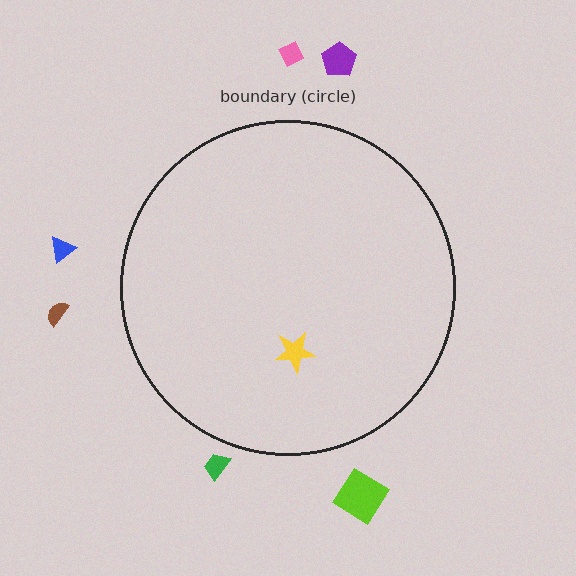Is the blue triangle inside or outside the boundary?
Outside.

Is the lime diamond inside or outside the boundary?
Outside.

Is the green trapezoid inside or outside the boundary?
Outside.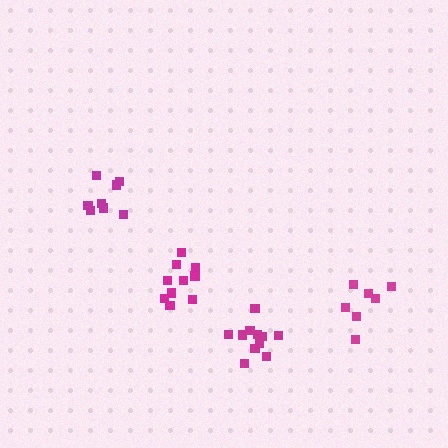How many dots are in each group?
Group 1: 8 dots, Group 2: 12 dots, Group 3: 10 dots, Group 4: 7 dots (37 total).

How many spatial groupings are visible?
There are 4 spatial groupings.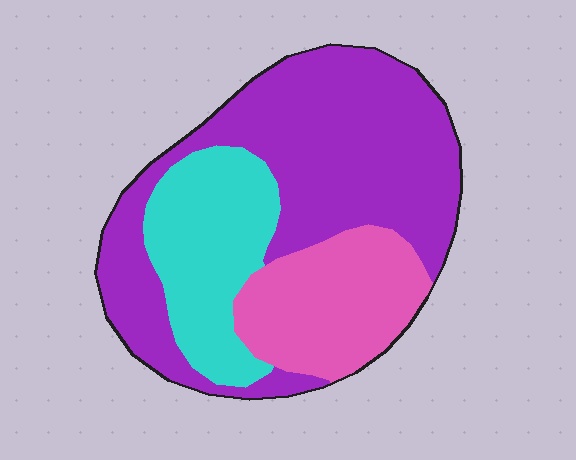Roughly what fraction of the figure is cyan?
Cyan covers 23% of the figure.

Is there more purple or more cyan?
Purple.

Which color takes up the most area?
Purple, at roughly 55%.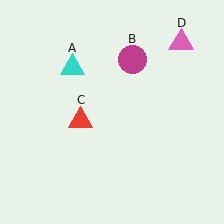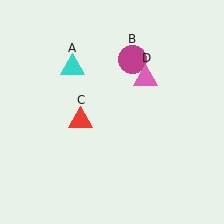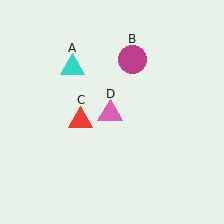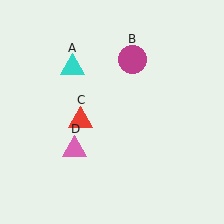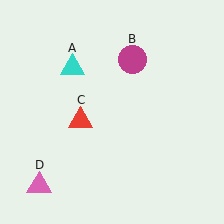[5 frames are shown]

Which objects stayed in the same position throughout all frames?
Cyan triangle (object A) and magenta circle (object B) and red triangle (object C) remained stationary.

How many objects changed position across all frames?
1 object changed position: pink triangle (object D).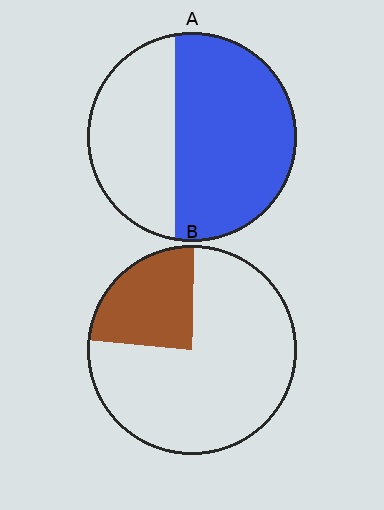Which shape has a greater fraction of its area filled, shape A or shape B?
Shape A.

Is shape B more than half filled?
No.